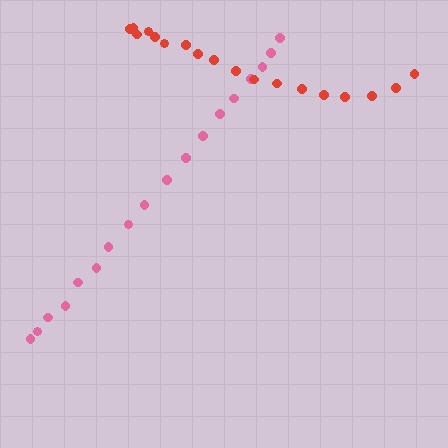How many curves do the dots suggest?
There are 2 distinct paths.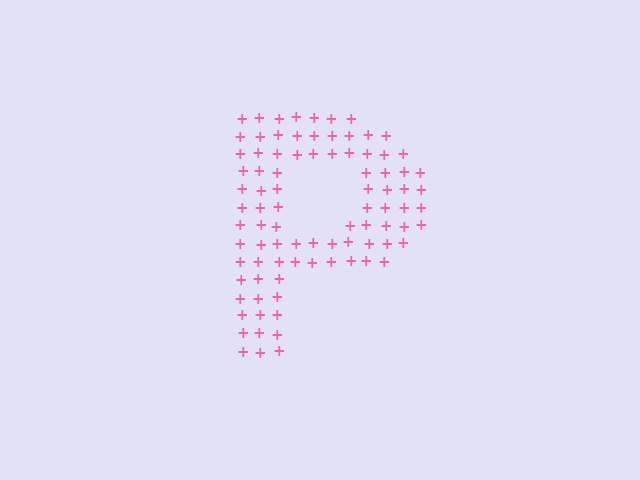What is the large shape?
The large shape is the letter P.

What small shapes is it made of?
It is made of small plus signs.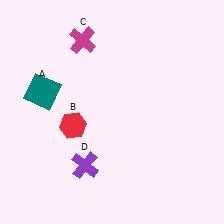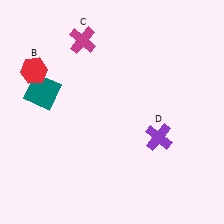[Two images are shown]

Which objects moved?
The objects that moved are: the red hexagon (B), the purple cross (D).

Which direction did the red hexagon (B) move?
The red hexagon (B) moved up.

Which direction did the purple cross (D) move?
The purple cross (D) moved right.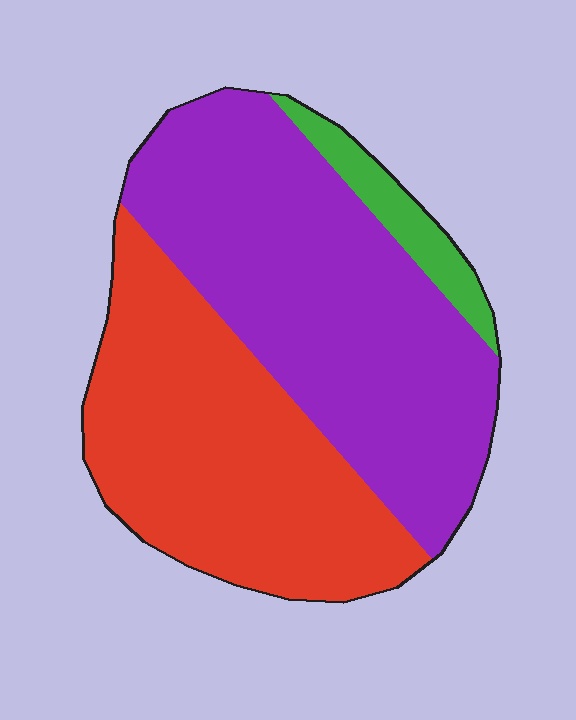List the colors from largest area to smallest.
From largest to smallest: purple, red, green.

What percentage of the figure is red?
Red covers roughly 40% of the figure.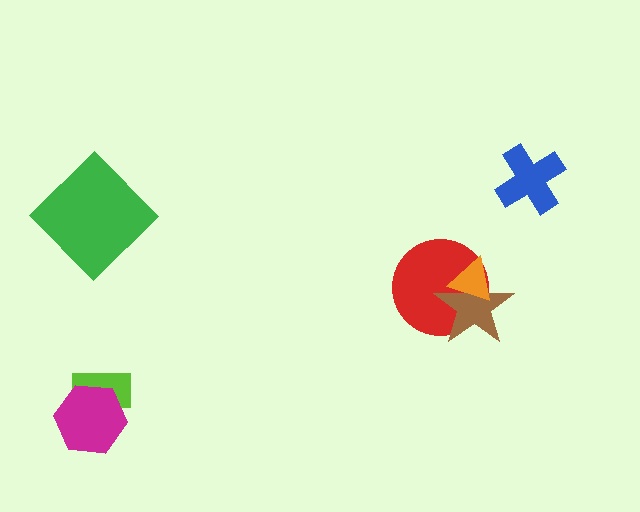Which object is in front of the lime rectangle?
The magenta hexagon is in front of the lime rectangle.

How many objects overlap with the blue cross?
0 objects overlap with the blue cross.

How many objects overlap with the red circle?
2 objects overlap with the red circle.